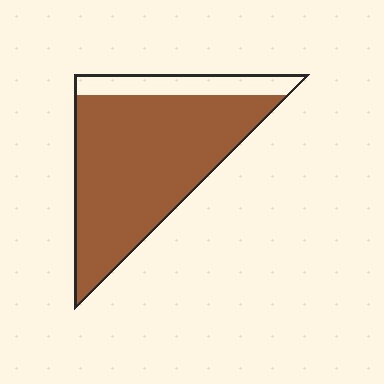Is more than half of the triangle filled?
Yes.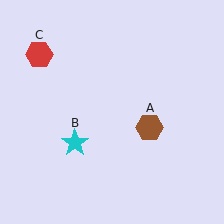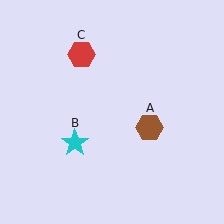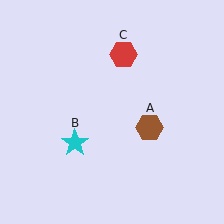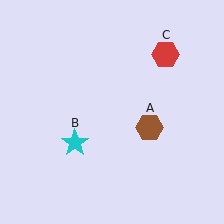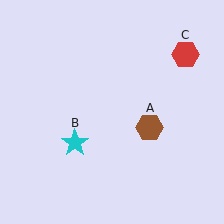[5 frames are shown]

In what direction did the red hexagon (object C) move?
The red hexagon (object C) moved right.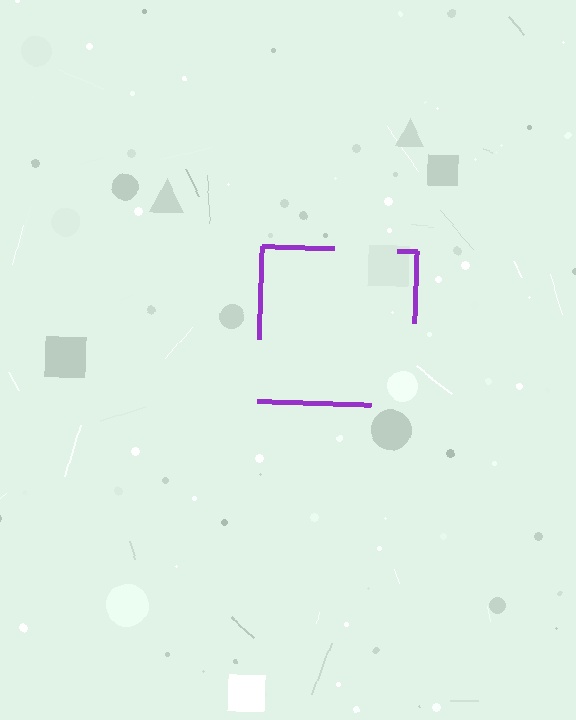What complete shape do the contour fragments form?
The contour fragments form a square.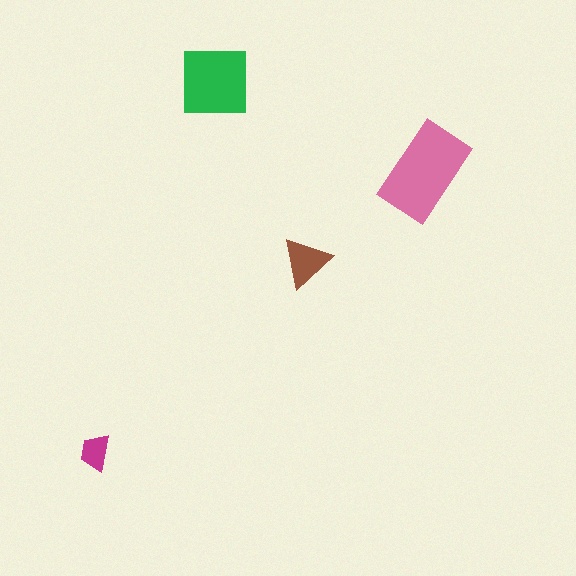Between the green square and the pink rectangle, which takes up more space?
The pink rectangle.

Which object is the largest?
The pink rectangle.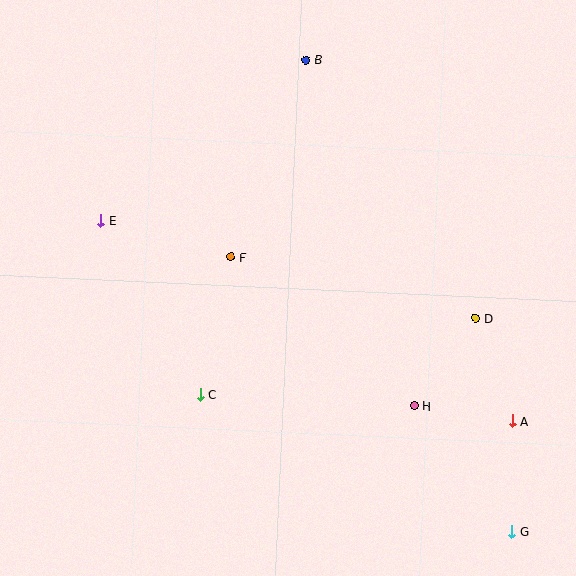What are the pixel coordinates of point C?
Point C is at (200, 394).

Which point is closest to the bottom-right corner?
Point G is closest to the bottom-right corner.